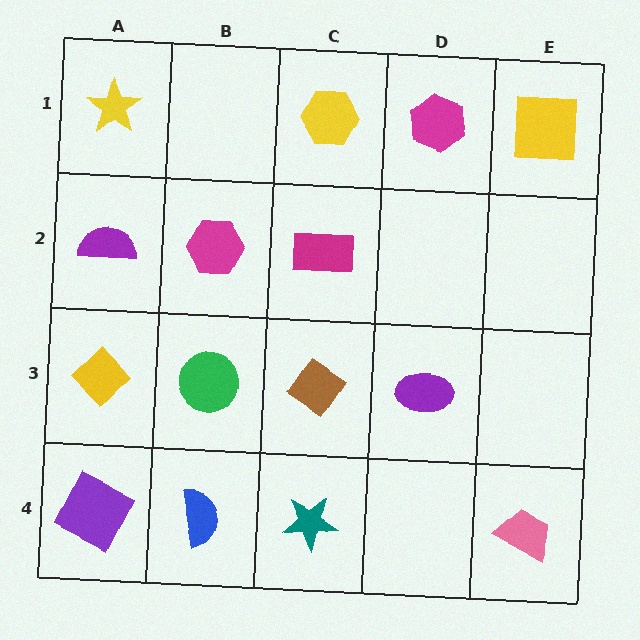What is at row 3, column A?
A yellow diamond.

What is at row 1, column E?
A yellow square.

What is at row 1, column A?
A yellow star.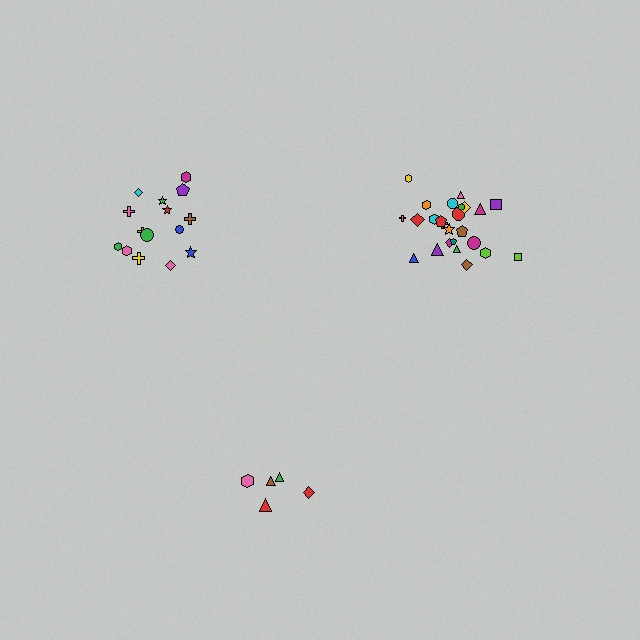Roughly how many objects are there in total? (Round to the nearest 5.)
Roughly 45 objects in total.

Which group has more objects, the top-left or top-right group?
The top-right group.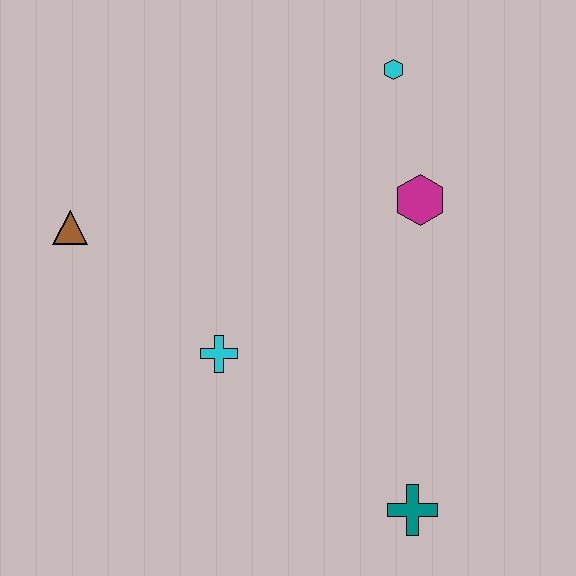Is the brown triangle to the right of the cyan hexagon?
No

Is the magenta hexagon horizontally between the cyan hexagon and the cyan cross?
No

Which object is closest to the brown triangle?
The cyan cross is closest to the brown triangle.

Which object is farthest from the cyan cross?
The cyan hexagon is farthest from the cyan cross.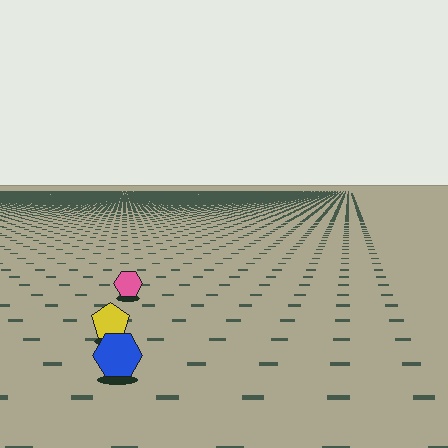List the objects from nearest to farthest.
From nearest to farthest: the blue hexagon, the yellow pentagon, the pink hexagon.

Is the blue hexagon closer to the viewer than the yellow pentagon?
Yes. The blue hexagon is closer — you can tell from the texture gradient: the ground texture is coarser near it.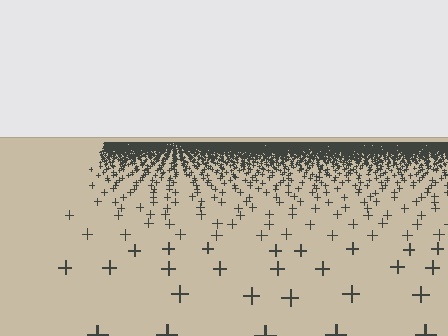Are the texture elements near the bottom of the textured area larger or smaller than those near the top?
Larger. Near the bottom, elements are closer to the viewer and appear at a bigger on-screen size.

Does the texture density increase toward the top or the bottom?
Density increases toward the top.